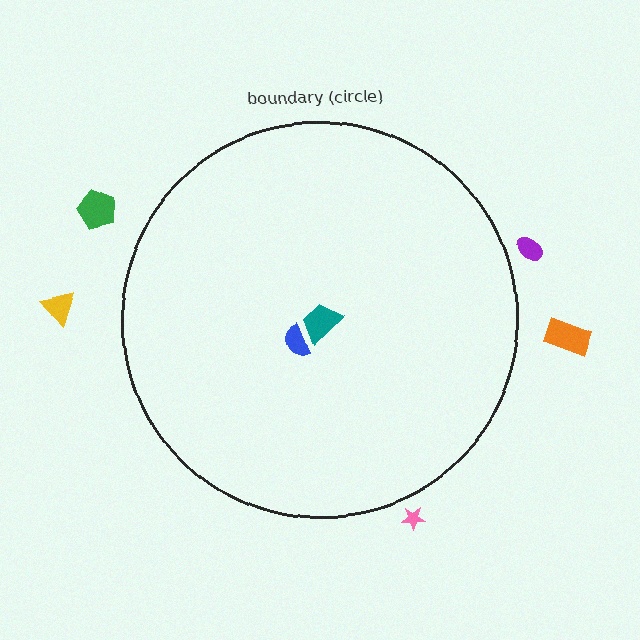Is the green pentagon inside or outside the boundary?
Outside.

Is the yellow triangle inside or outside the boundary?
Outside.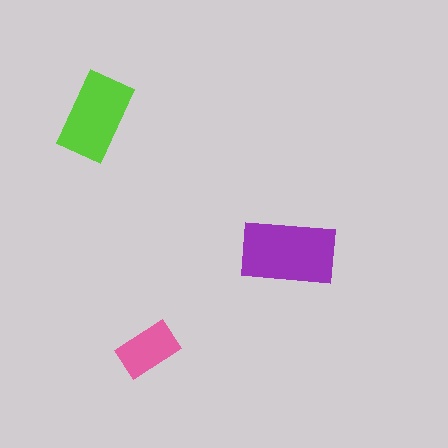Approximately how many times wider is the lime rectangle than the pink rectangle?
About 1.5 times wider.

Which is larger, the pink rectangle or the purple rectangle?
The purple one.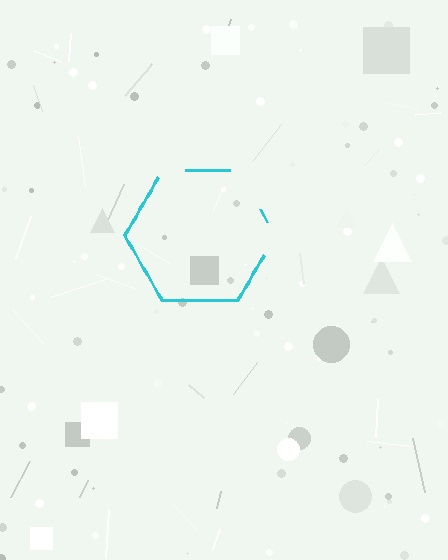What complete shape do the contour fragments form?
The contour fragments form a hexagon.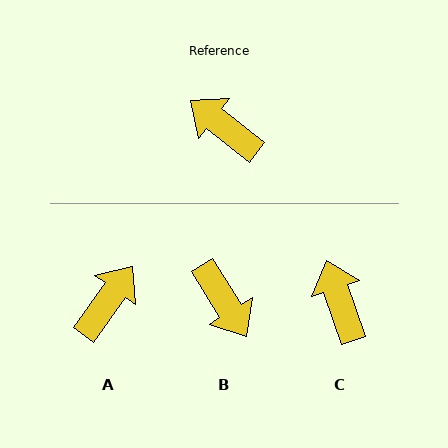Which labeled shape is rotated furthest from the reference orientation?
B, about 160 degrees away.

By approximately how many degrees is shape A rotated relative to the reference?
Approximately 87 degrees clockwise.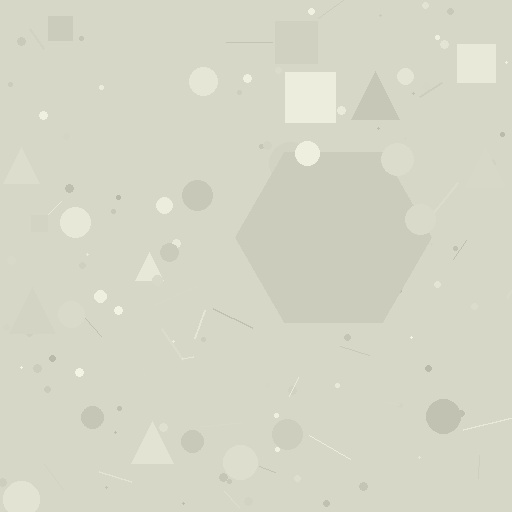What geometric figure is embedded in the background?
A hexagon is embedded in the background.